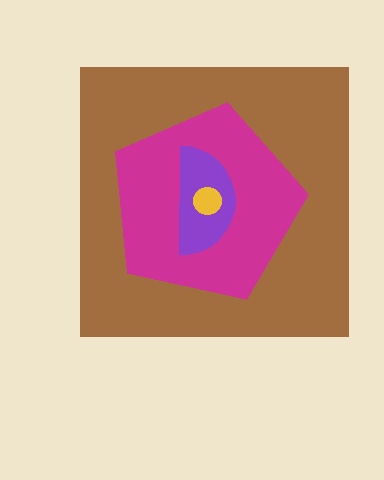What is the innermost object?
The yellow circle.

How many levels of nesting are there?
4.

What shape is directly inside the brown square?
The magenta pentagon.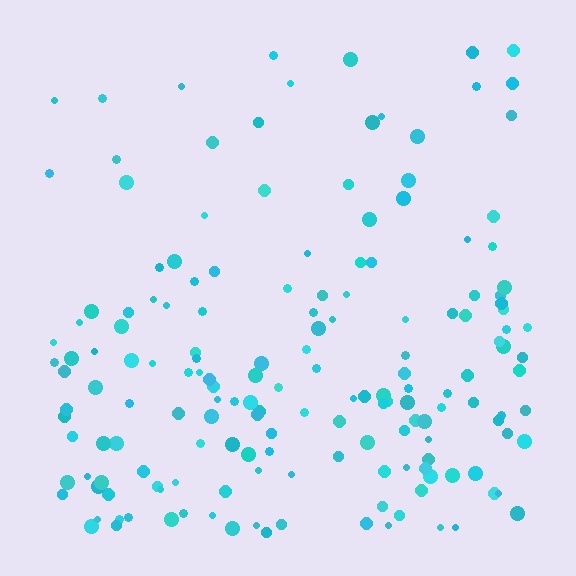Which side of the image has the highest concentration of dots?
The bottom.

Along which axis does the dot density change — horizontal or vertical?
Vertical.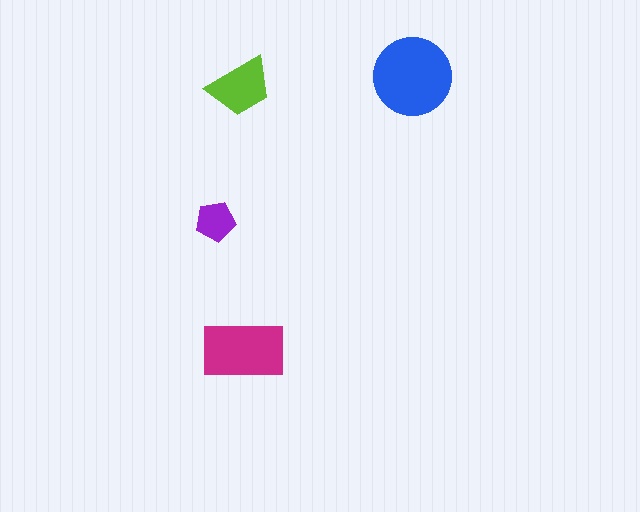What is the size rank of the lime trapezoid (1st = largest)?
3rd.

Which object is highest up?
The blue circle is topmost.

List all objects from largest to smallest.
The blue circle, the magenta rectangle, the lime trapezoid, the purple pentagon.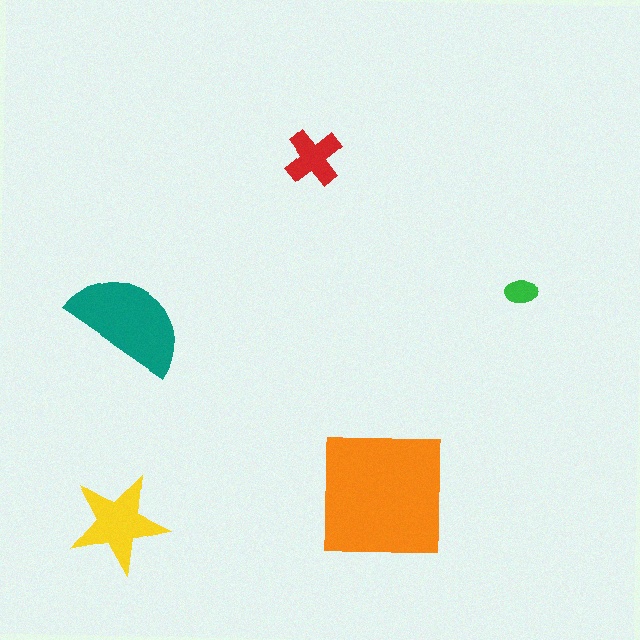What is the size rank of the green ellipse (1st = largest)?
5th.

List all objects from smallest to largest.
The green ellipse, the red cross, the yellow star, the teal semicircle, the orange square.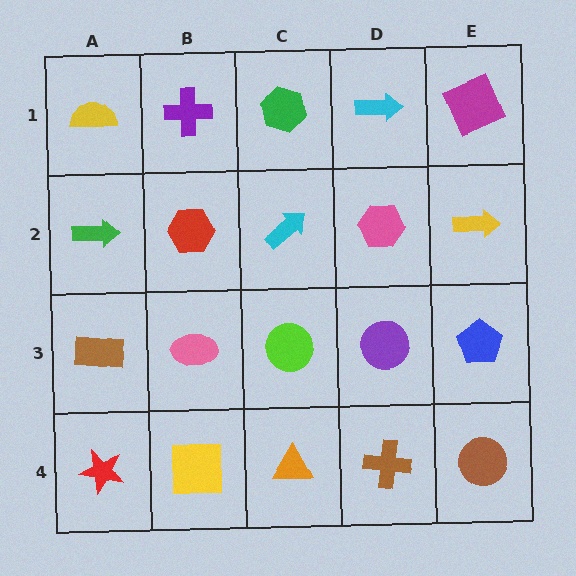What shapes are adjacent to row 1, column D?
A pink hexagon (row 2, column D), a green hexagon (row 1, column C), a magenta square (row 1, column E).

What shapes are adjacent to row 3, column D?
A pink hexagon (row 2, column D), a brown cross (row 4, column D), a lime circle (row 3, column C), a blue pentagon (row 3, column E).